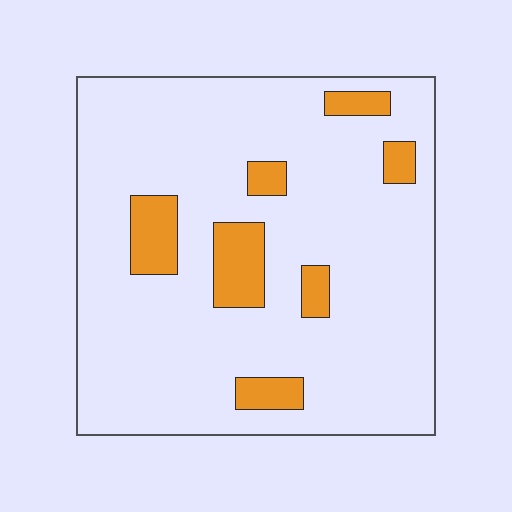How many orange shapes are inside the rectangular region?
7.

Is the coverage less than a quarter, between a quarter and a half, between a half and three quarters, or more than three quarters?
Less than a quarter.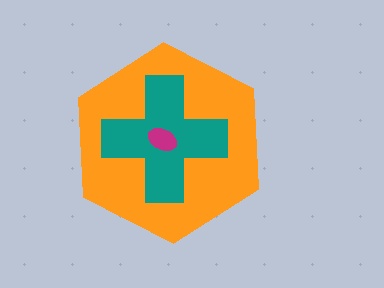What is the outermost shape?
The orange hexagon.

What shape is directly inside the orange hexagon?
The teal cross.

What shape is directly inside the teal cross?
The magenta ellipse.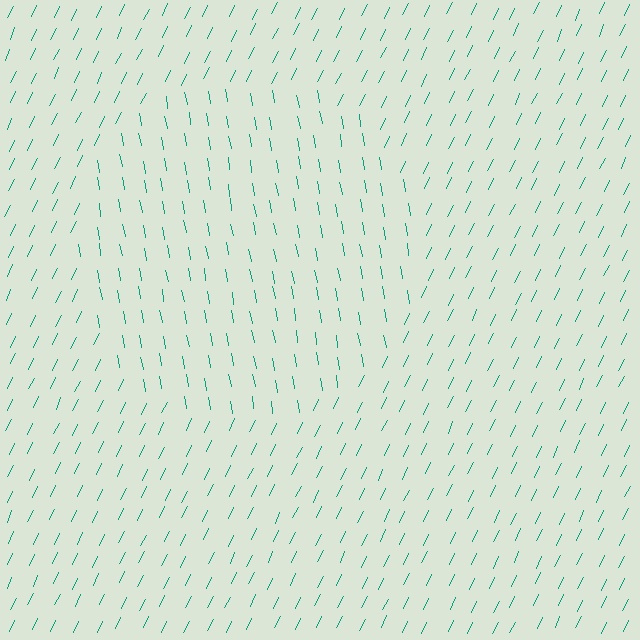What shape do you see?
I see a circle.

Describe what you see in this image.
The image is filled with small teal line segments. A circle region in the image has lines oriented differently from the surrounding lines, creating a visible texture boundary.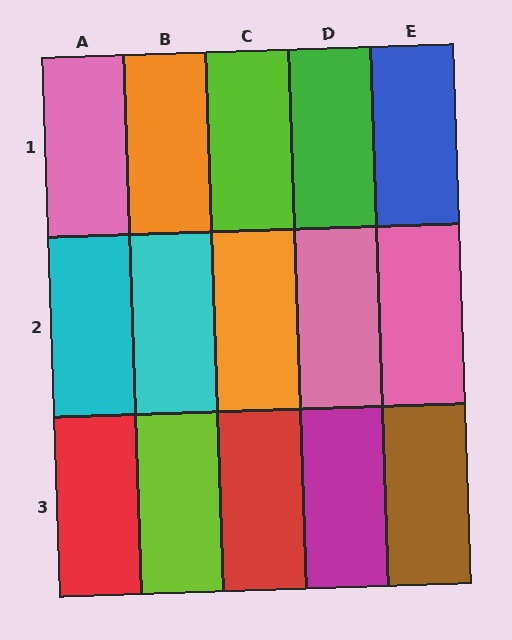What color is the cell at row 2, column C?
Orange.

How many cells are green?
1 cell is green.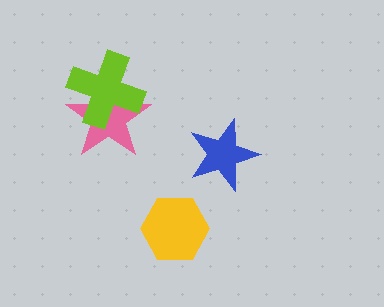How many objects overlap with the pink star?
1 object overlaps with the pink star.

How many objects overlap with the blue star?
0 objects overlap with the blue star.